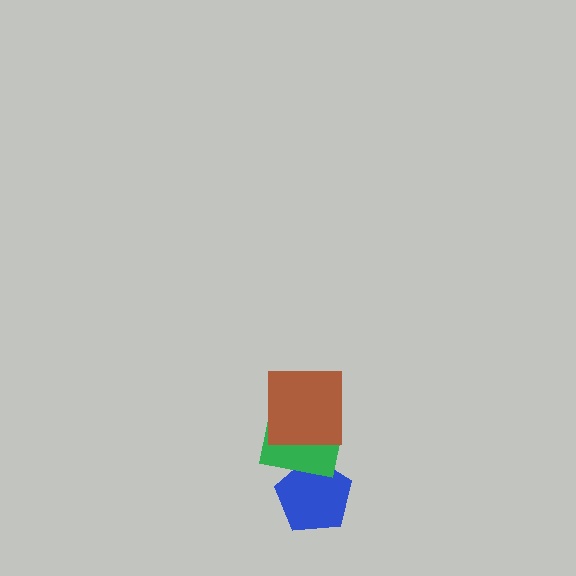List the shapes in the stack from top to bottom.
From top to bottom: the brown square, the green rectangle, the blue pentagon.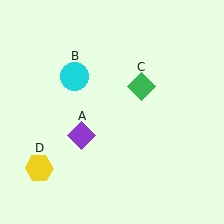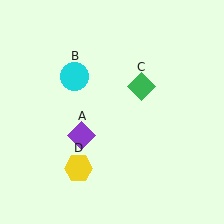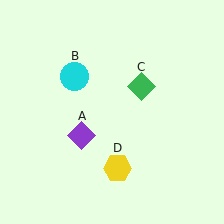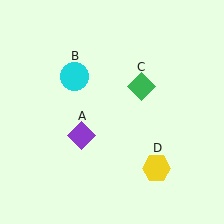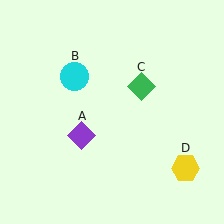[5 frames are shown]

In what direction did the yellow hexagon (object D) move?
The yellow hexagon (object D) moved right.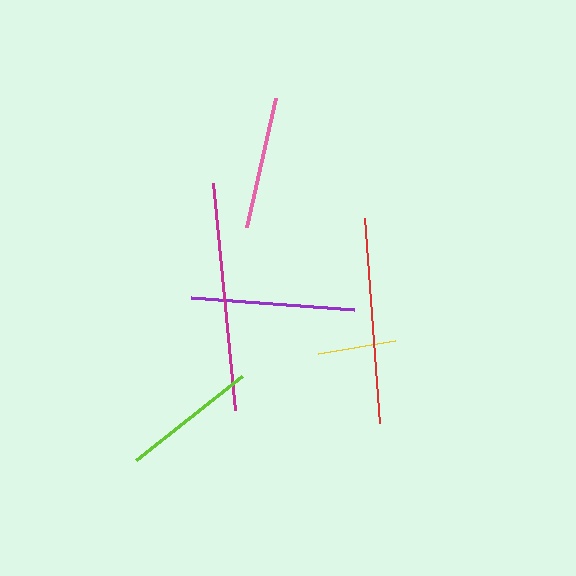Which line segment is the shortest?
The yellow line is the shortest at approximately 78 pixels.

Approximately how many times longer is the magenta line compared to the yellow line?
The magenta line is approximately 2.9 times the length of the yellow line.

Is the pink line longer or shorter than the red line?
The red line is longer than the pink line.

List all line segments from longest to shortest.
From longest to shortest: magenta, red, purple, lime, pink, yellow.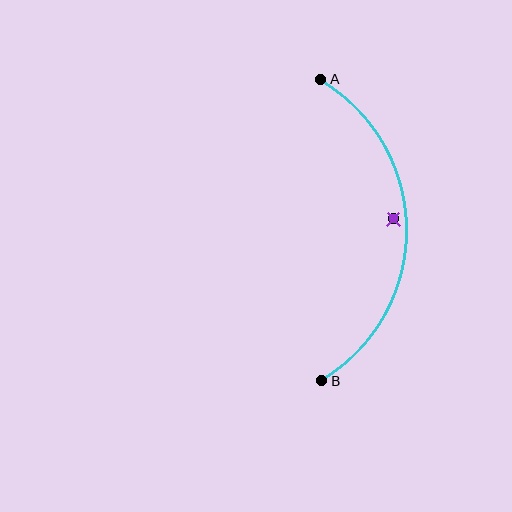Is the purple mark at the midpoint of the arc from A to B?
No — the purple mark does not lie on the arc at all. It sits slightly inside the curve.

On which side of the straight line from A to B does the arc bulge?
The arc bulges to the right of the straight line connecting A and B.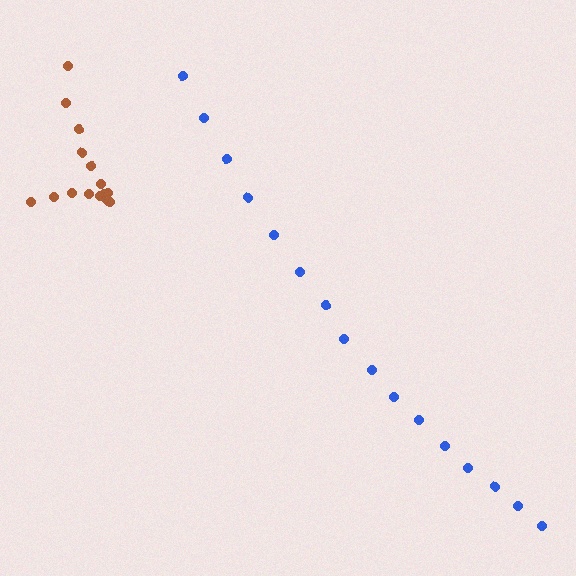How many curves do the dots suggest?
There are 2 distinct paths.